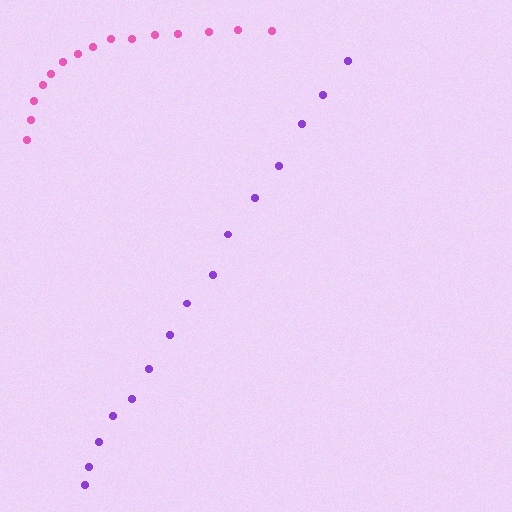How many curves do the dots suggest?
There are 2 distinct paths.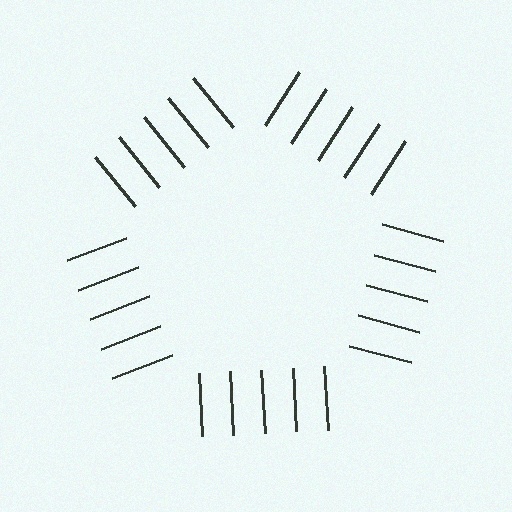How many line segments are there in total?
25 — 5 along each of the 5 edges.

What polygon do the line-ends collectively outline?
An illusory pentagon — the line segments terminate on its edges but no continuous stroke is drawn.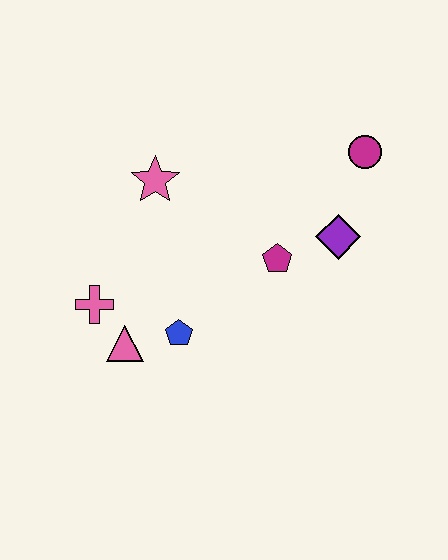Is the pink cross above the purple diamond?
No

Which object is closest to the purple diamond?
The magenta pentagon is closest to the purple diamond.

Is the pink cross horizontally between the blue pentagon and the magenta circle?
No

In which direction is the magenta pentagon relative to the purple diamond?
The magenta pentagon is to the left of the purple diamond.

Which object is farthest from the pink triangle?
The magenta circle is farthest from the pink triangle.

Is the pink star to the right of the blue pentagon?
No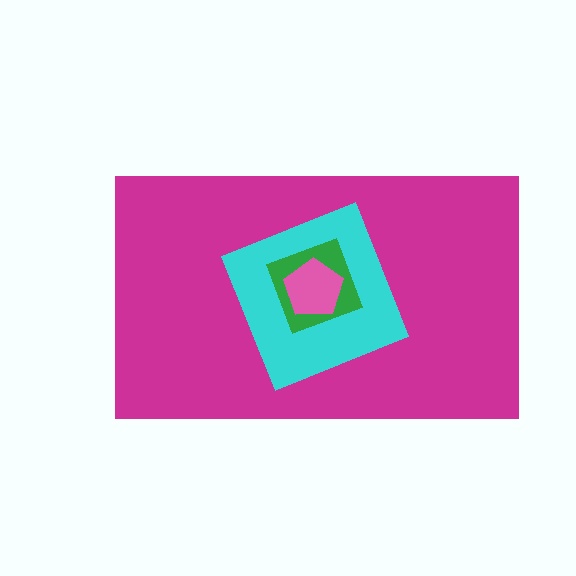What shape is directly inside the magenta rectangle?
The cyan square.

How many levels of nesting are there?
4.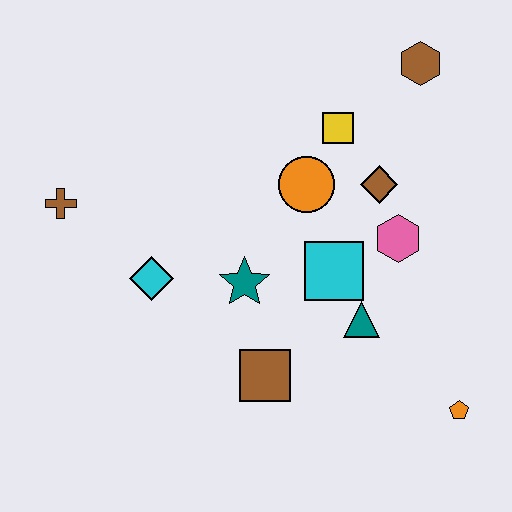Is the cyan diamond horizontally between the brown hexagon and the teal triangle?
No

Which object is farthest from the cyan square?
The brown cross is farthest from the cyan square.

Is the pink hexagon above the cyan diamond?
Yes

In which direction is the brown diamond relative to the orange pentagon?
The brown diamond is above the orange pentagon.